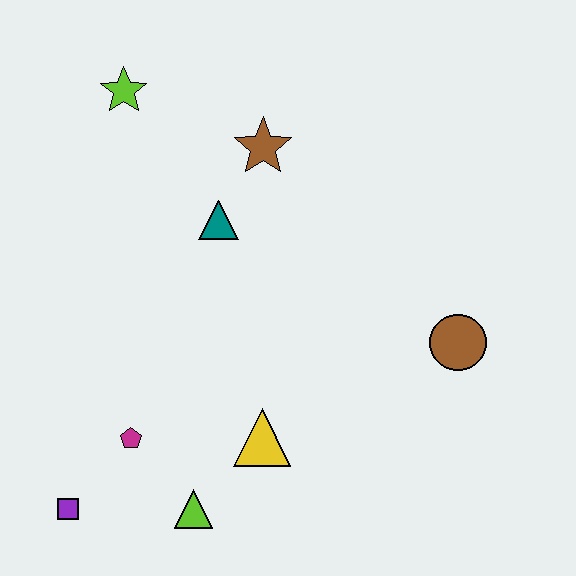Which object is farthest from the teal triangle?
The purple square is farthest from the teal triangle.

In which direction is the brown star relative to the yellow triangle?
The brown star is above the yellow triangle.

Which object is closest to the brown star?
The teal triangle is closest to the brown star.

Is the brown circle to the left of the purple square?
No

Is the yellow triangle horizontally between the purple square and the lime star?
No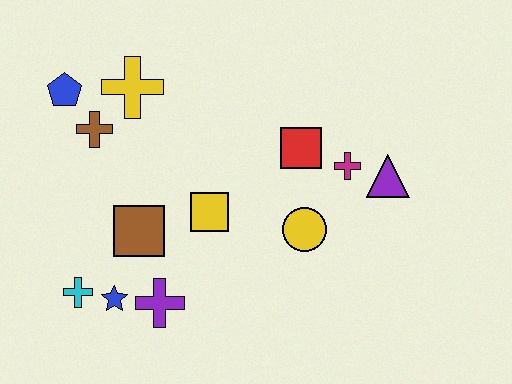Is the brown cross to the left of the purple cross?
Yes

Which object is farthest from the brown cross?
The purple triangle is farthest from the brown cross.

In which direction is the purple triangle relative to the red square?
The purple triangle is to the right of the red square.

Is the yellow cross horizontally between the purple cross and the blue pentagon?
Yes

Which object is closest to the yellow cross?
The brown cross is closest to the yellow cross.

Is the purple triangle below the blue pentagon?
Yes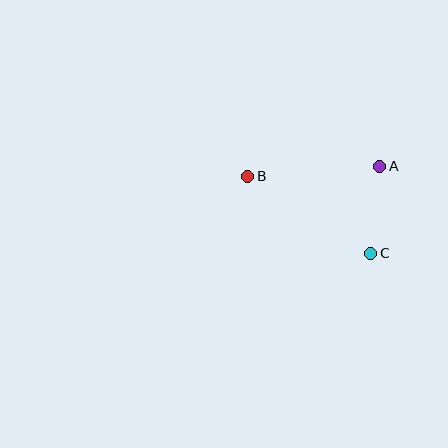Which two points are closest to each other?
Points A and C are closest to each other.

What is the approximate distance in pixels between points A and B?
The distance between A and B is approximately 132 pixels.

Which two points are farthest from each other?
Points B and C are farthest from each other.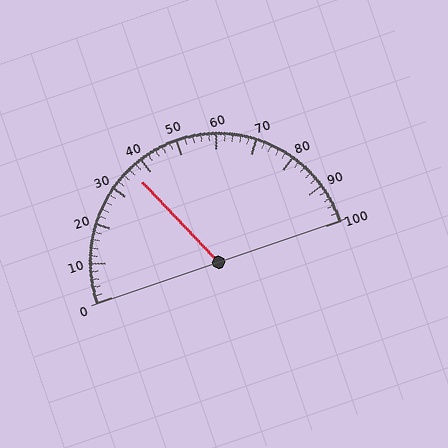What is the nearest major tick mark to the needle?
The nearest major tick mark is 40.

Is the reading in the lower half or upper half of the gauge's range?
The reading is in the lower half of the range (0 to 100).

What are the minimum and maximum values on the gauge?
The gauge ranges from 0 to 100.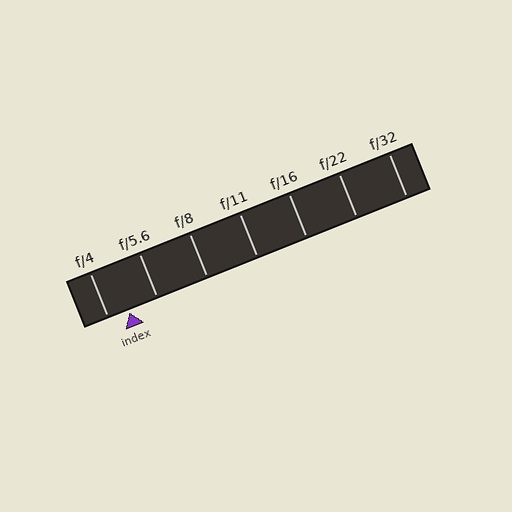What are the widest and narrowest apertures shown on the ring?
The widest aperture shown is f/4 and the narrowest is f/32.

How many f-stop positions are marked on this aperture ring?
There are 7 f-stop positions marked.